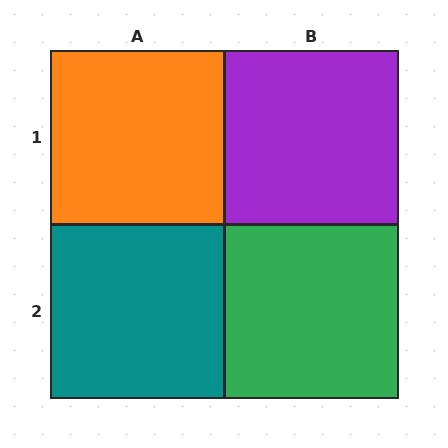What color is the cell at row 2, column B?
Green.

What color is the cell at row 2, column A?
Teal.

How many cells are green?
1 cell is green.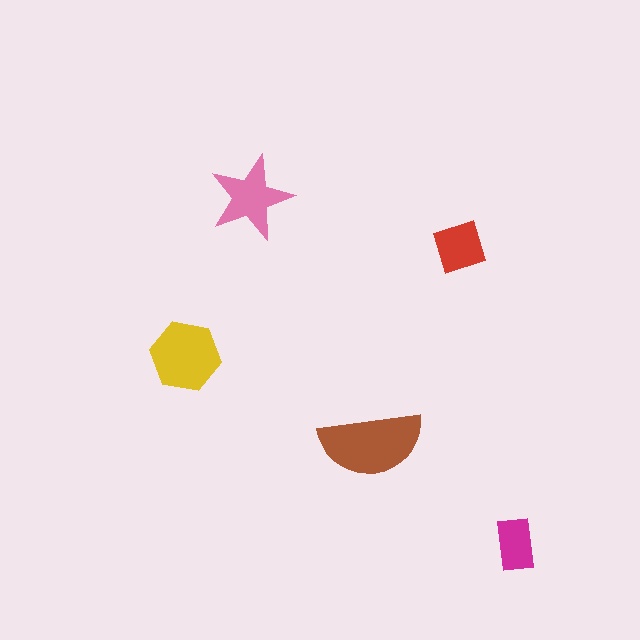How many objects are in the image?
There are 5 objects in the image.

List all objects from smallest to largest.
The magenta rectangle, the red square, the pink star, the yellow hexagon, the brown semicircle.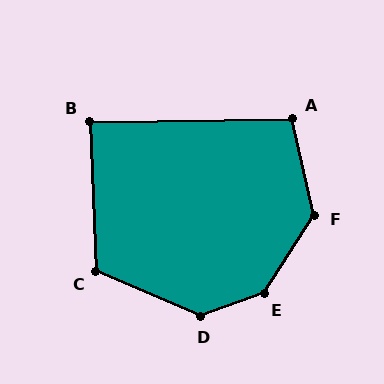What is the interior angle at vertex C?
Approximately 116 degrees (obtuse).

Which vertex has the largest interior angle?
E, at approximately 142 degrees.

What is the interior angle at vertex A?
Approximately 102 degrees (obtuse).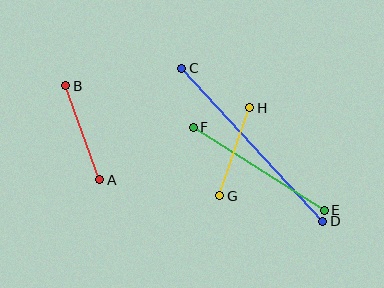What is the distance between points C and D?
The distance is approximately 208 pixels.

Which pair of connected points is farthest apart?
Points C and D are farthest apart.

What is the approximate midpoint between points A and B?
The midpoint is at approximately (83, 133) pixels.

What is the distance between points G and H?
The distance is approximately 93 pixels.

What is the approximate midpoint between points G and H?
The midpoint is at approximately (235, 152) pixels.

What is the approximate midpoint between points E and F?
The midpoint is at approximately (259, 169) pixels.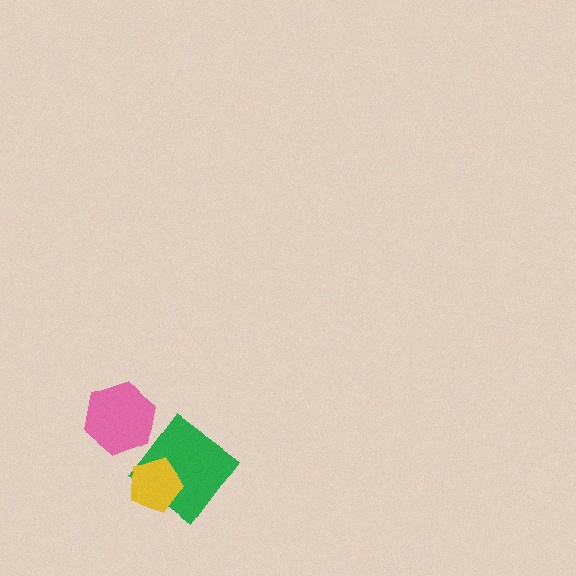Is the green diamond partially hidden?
Yes, it is partially covered by another shape.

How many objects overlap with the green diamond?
1 object overlaps with the green diamond.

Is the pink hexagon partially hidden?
No, no other shape covers it.